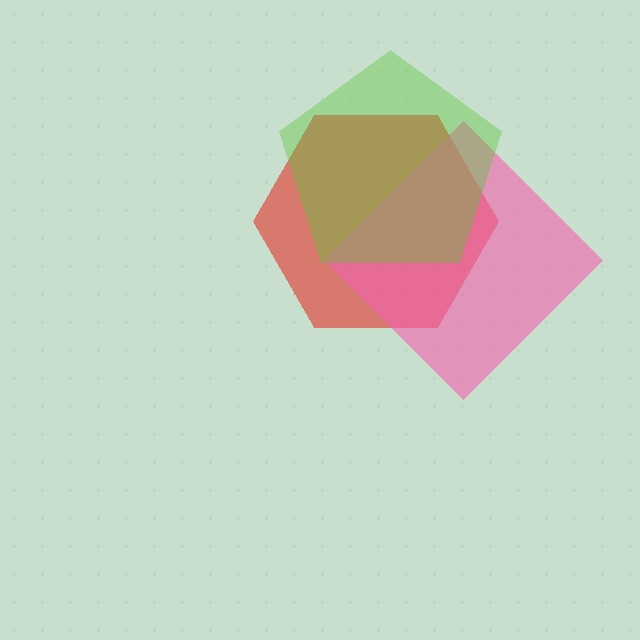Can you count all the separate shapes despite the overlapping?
Yes, there are 3 separate shapes.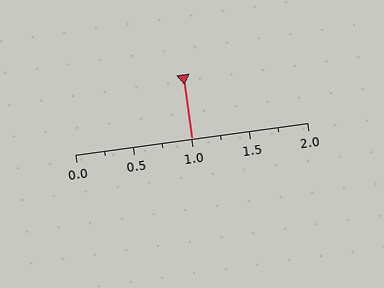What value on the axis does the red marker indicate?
The marker indicates approximately 1.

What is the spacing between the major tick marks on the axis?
The major ticks are spaced 0.5 apart.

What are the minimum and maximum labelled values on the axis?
The axis runs from 0.0 to 2.0.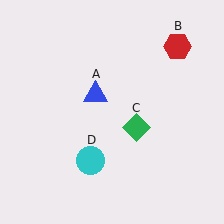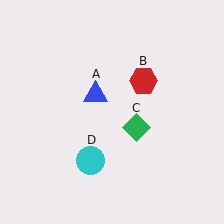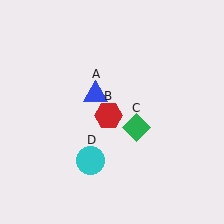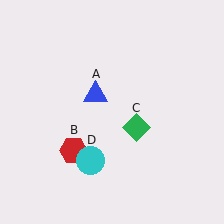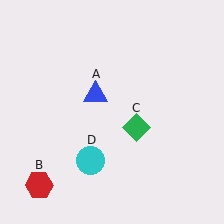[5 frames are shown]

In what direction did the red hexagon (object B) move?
The red hexagon (object B) moved down and to the left.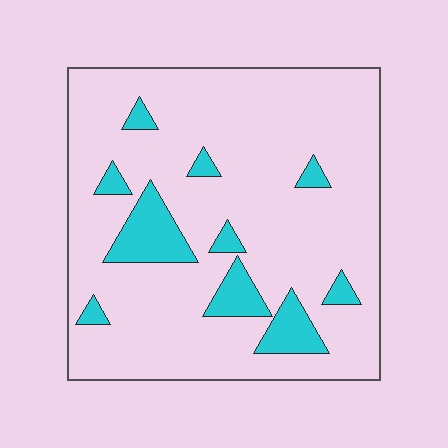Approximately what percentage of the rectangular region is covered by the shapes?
Approximately 15%.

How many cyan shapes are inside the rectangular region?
10.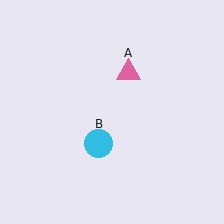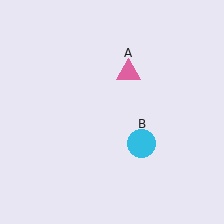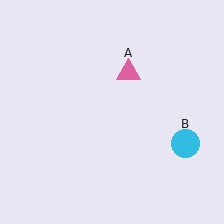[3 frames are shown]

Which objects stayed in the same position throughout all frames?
Pink triangle (object A) remained stationary.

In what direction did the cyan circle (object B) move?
The cyan circle (object B) moved right.